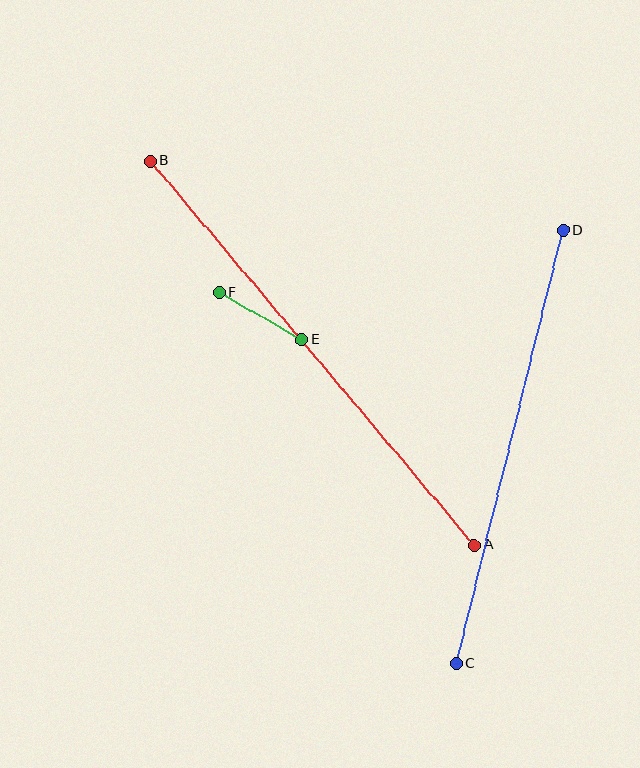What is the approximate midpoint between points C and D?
The midpoint is at approximately (510, 447) pixels.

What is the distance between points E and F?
The distance is approximately 95 pixels.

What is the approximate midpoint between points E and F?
The midpoint is at approximately (261, 316) pixels.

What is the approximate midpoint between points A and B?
The midpoint is at approximately (312, 353) pixels.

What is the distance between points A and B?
The distance is approximately 502 pixels.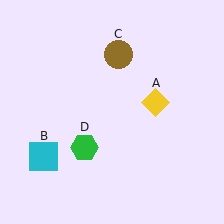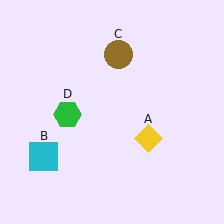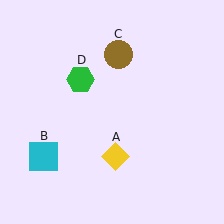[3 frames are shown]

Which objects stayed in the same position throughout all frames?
Cyan square (object B) and brown circle (object C) remained stationary.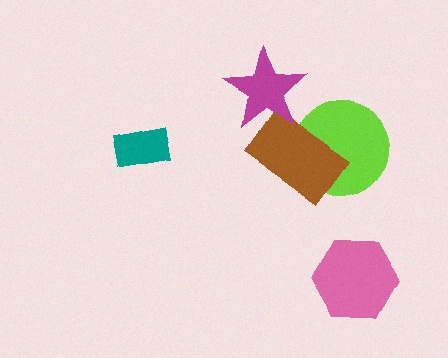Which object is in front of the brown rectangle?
The magenta star is in front of the brown rectangle.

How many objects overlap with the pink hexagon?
0 objects overlap with the pink hexagon.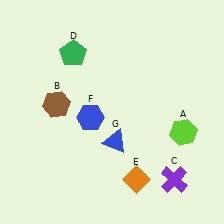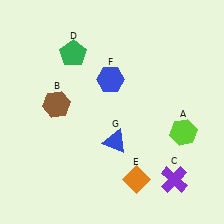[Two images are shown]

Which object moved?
The blue hexagon (F) moved up.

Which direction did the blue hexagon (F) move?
The blue hexagon (F) moved up.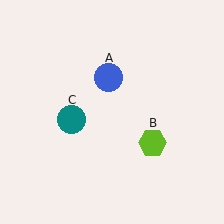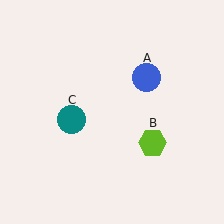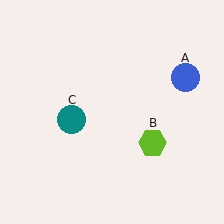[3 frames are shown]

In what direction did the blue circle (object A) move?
The blue circle (object A) moved right.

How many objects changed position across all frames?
1 object changed position: blue circle (object A).